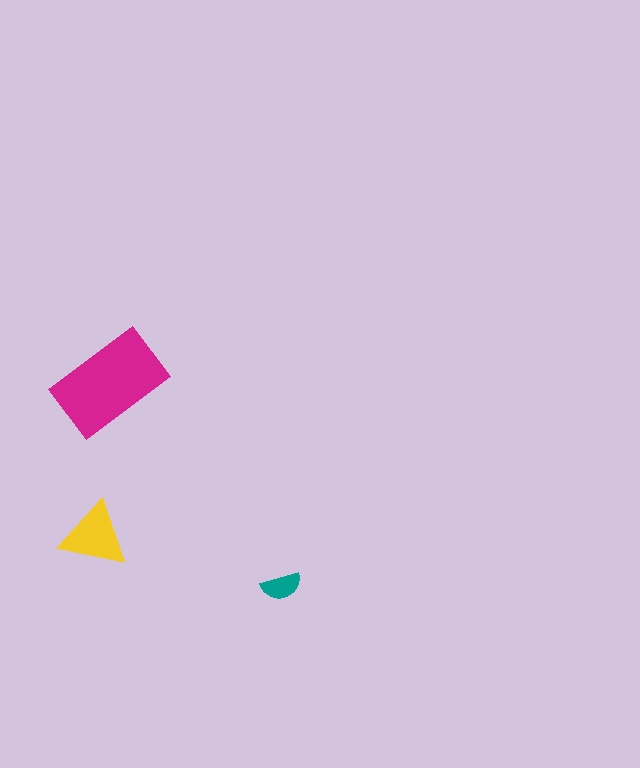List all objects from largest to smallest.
The magenta rectangle, the yellow triangle, the teal semicircle.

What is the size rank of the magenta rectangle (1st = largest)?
1st.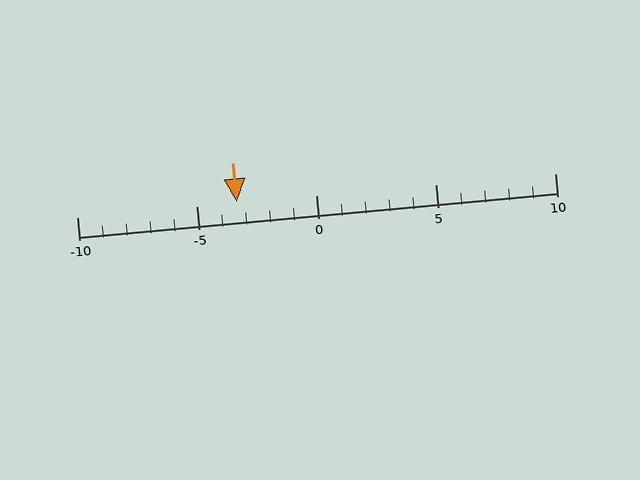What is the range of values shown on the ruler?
The ruler shows values from -10 to 10.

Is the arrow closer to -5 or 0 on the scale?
The arrow is closer to -5.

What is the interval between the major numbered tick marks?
The major tick marks are spaced 5 units apart.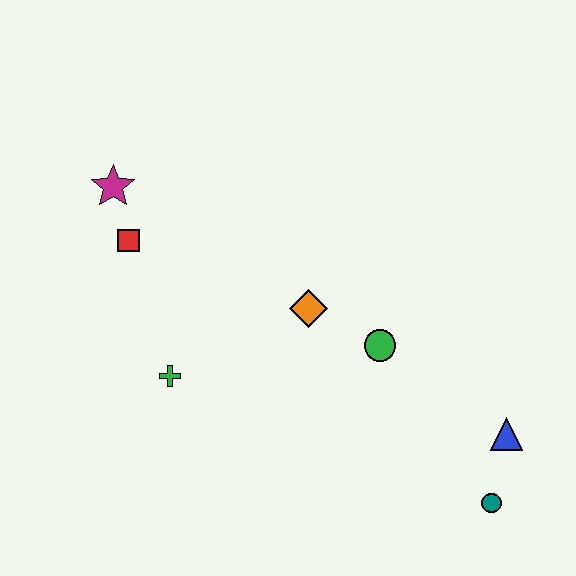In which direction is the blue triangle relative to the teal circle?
The blue triangle is above the teal circle.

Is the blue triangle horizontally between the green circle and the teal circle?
No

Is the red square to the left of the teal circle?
Yes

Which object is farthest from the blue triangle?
The magenta star is farthest from the blue triangle.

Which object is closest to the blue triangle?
The teal circle is closest to the blue triangle.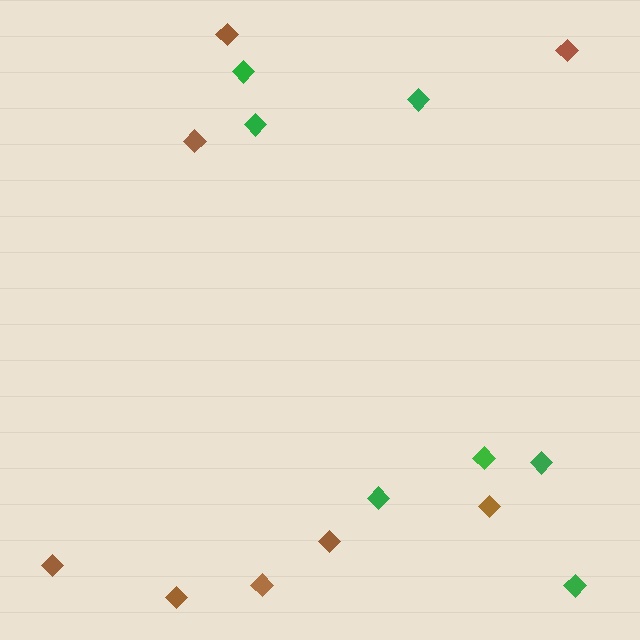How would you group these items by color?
There are 2 groups: one group of brown diamonds (8) and one group of green diamonds (7).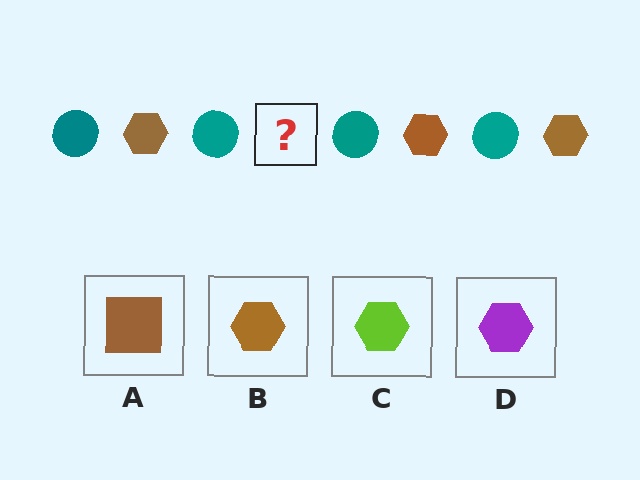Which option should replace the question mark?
Option B.